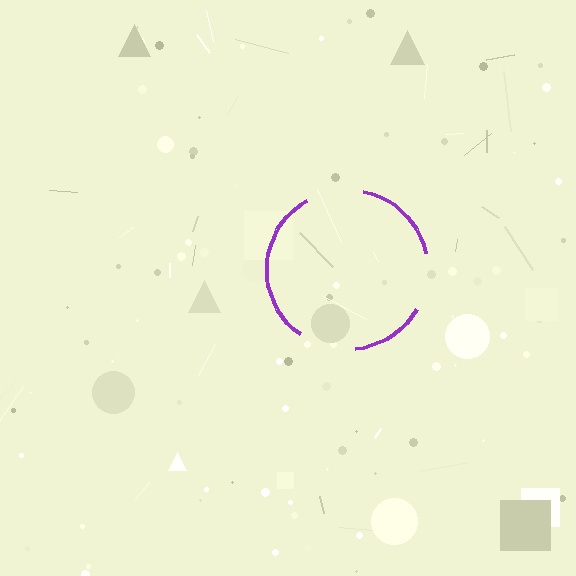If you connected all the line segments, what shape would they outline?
They would outline a circle.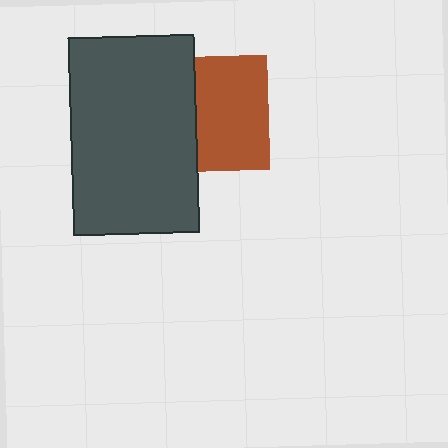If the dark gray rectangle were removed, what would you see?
You would see the complete brown square.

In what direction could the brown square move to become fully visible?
The brown square could move right. That would shift it out from behind the dark gray rectangle entirely.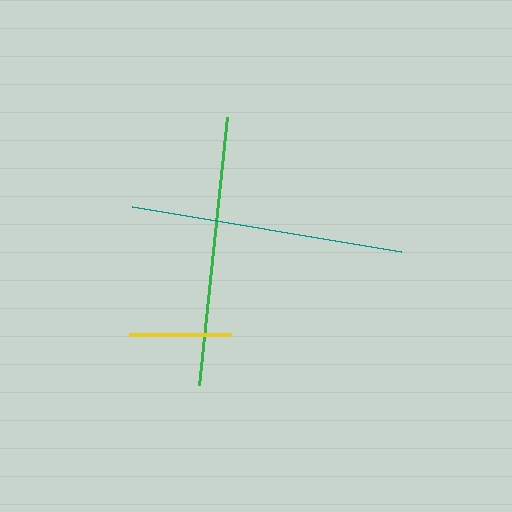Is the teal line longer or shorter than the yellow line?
The teal line is longer than the yellow line.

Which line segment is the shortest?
The yellow line is the shortest at approximately 103 pixels.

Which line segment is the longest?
The teal line is the longest at approximately 272 pixels.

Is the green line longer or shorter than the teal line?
The teal line is longer than the green line.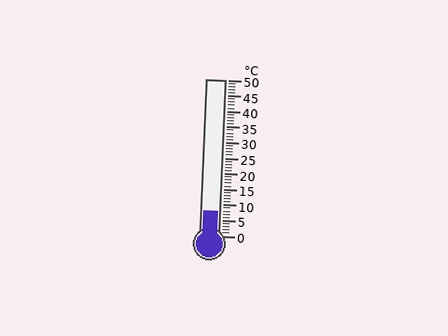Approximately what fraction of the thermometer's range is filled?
The thermometer is filled to approximately 15% of its range.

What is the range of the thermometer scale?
The thermometer scale ranges from 0°C to 50°C.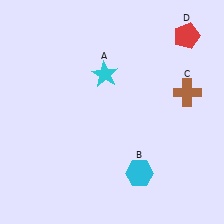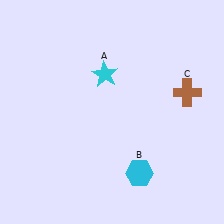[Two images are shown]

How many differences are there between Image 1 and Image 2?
There is 1 difference between the two images.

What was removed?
The red pentagon (D) was removed in Image 2.